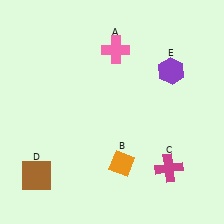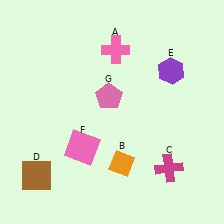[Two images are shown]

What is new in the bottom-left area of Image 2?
A pink square (F) was added in the bottom-left area of Image 2.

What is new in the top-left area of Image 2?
A pink pentagon (G) was added in the top-left area of Image 2.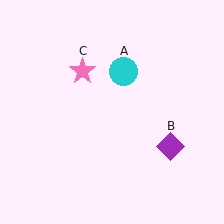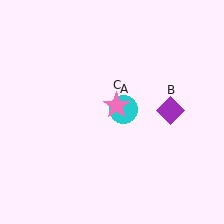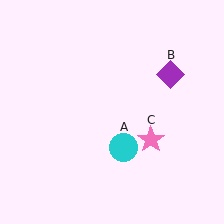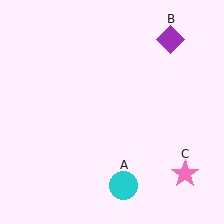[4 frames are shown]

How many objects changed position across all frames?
3 objects changed position: cyan circle (object A), purple diamond (object B), pink star (object C).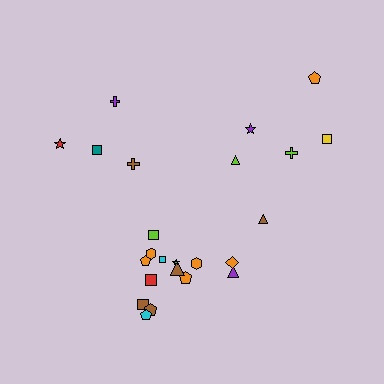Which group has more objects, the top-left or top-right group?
The top-right group.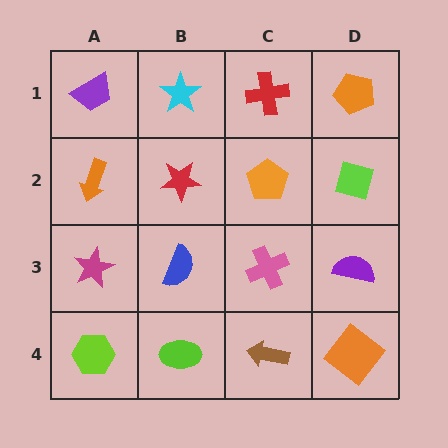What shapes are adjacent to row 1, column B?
A red star (row 2, column B), a purple trapezoid (row 1, column A), a red cross (row 1, column C).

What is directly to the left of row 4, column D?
A brown arrow.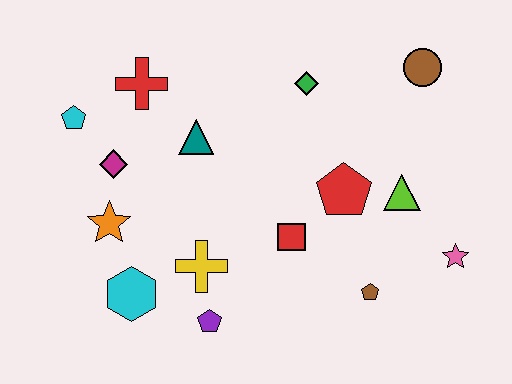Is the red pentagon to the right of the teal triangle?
Yes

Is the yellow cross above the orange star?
No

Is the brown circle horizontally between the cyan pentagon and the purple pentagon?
No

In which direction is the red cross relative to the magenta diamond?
The red cross is above the magenta diamond.